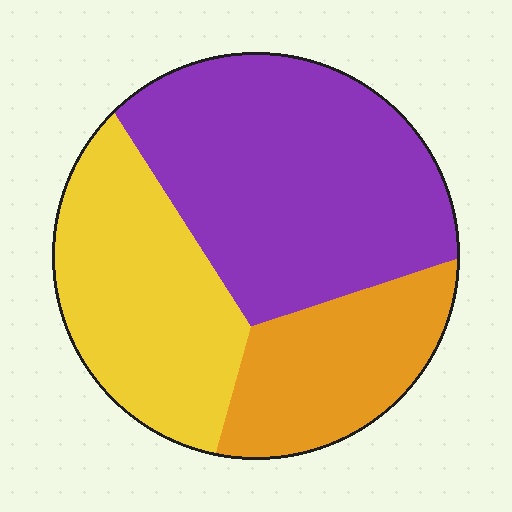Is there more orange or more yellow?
Yellow.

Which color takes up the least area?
Orange, at roughly 20%.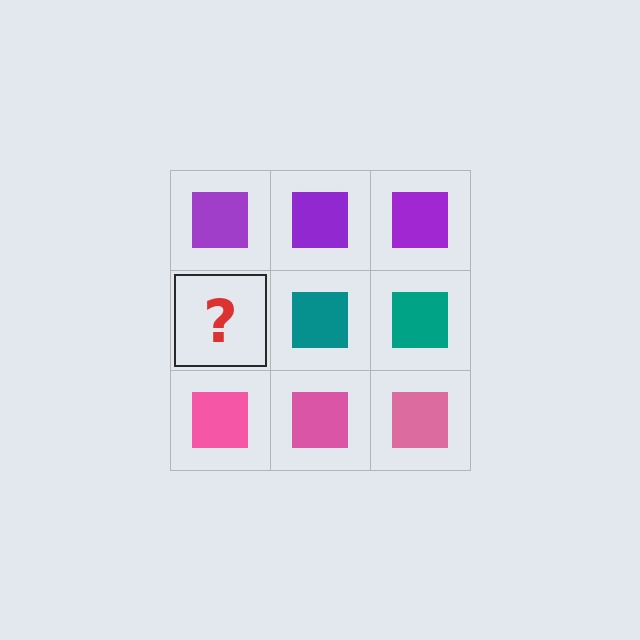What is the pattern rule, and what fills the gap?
The rule is that each row has a consistent color. The gap should be filled with a teal square.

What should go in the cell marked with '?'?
The missing cell should contain a teal square.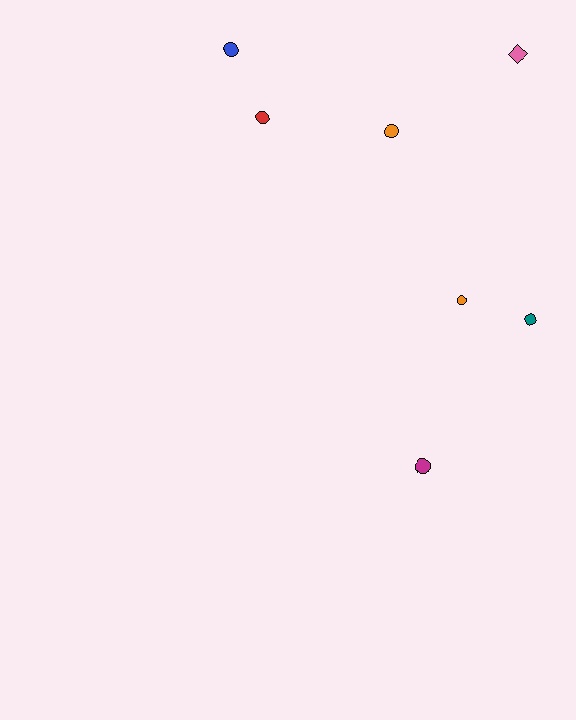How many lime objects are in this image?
There are no lime objects.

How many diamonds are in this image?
There is 1 diamond.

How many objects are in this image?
There are 7 objects.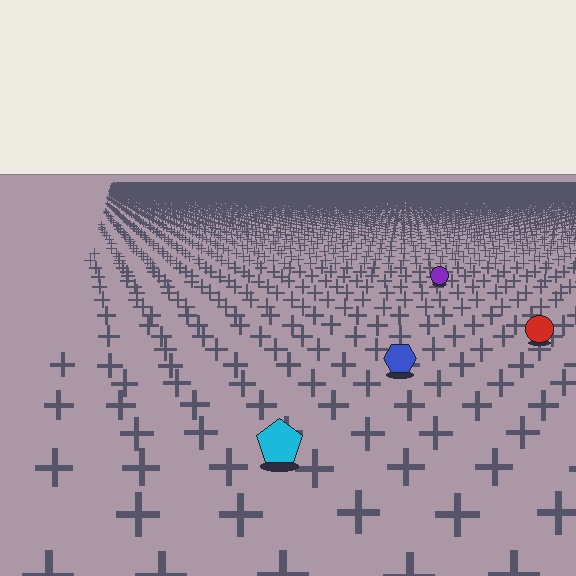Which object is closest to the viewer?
The cyan pentagon is closest. The texture marks near it are larger and more spread out.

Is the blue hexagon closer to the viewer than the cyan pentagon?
No. The cyan pentagon is closer — you can tell from the texture gradient: the ground texture is coarser near it.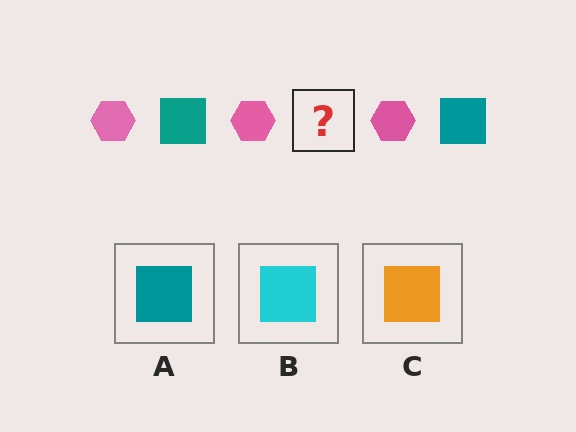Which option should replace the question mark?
Option A.